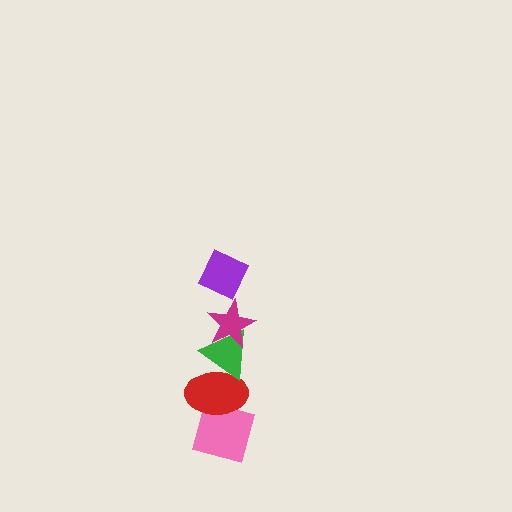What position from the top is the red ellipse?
The red ellipse is 4th from the top.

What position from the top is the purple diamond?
The purple diamond is 1st from the top.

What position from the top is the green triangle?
The green triangle is 3rd from the top.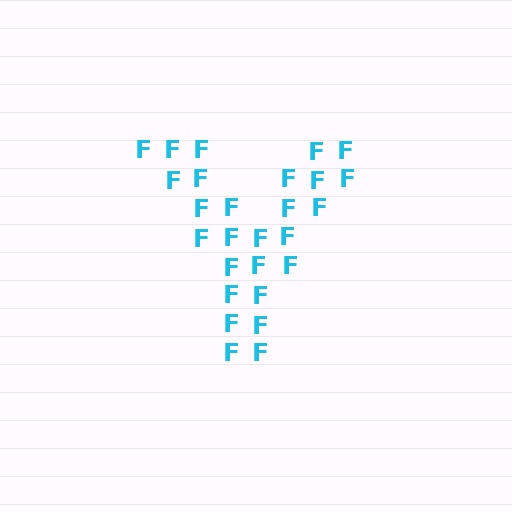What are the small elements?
The small elements are letter F's.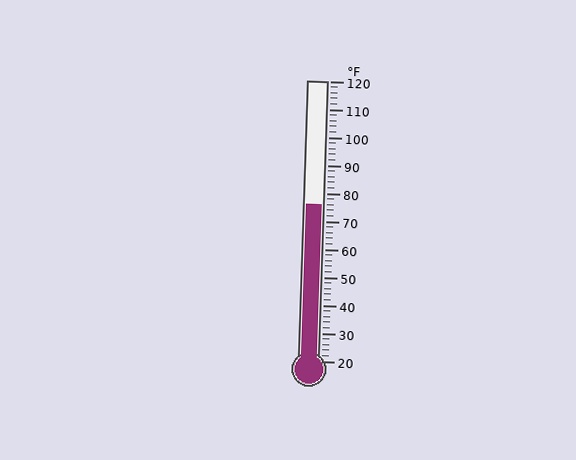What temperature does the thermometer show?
The thermometer shows approximately 76°F.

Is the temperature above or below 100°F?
The temperature is below 100°F.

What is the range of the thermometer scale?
The thermometer scale ranges from 20°F to 120°F.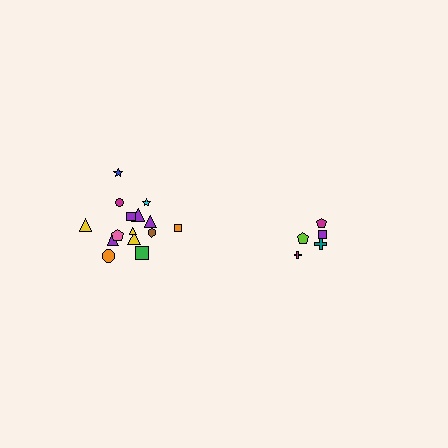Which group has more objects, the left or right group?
The left group.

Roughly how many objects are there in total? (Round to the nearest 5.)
Roughly 20 objects in total.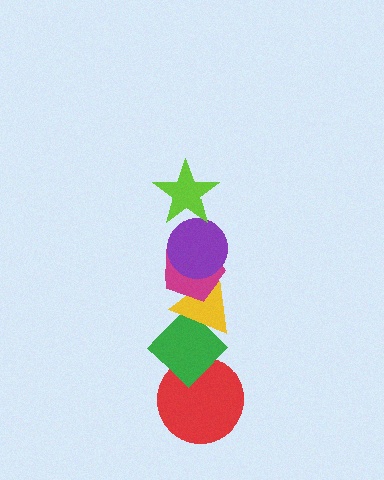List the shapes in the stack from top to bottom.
From top to bottom: the lime star, the purple circle, the magenta pentagon, the yellow triangle, the green diamond, the red circle.